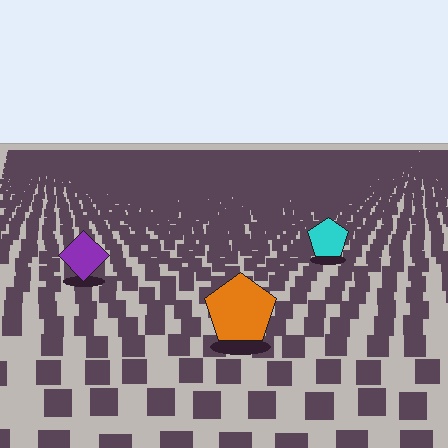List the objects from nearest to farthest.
From nearest to farthest: the orange pentagon, the purple diamond, the cyan pentagon.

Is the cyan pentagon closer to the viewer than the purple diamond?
No. The purple diamond is closer — you can tell from the texture gradient: the ground texture is coarser near it.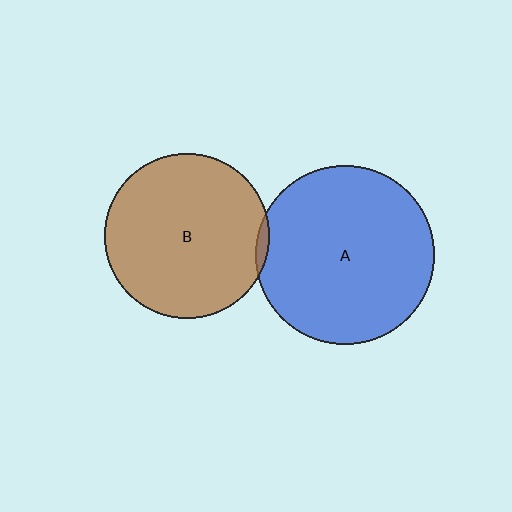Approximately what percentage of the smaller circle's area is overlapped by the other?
Approximately 5%.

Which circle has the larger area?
Circle A (blue).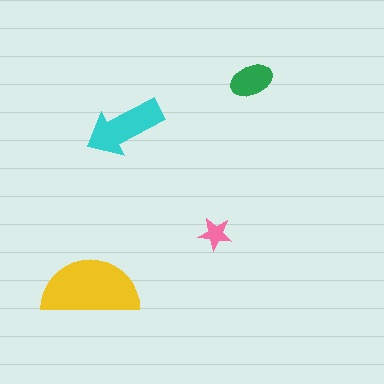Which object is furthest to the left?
The yellow semicircle is leftmost.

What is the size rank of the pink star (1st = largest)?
4th.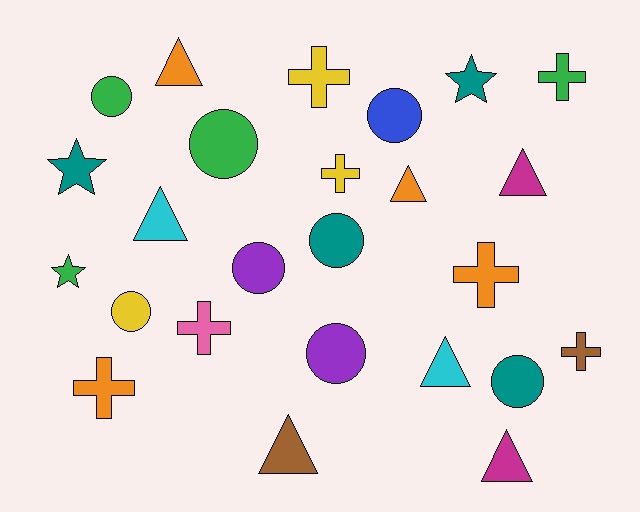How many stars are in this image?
There are 3 stars.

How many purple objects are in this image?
There are 2 purple objects.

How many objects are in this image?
There are 25 objects.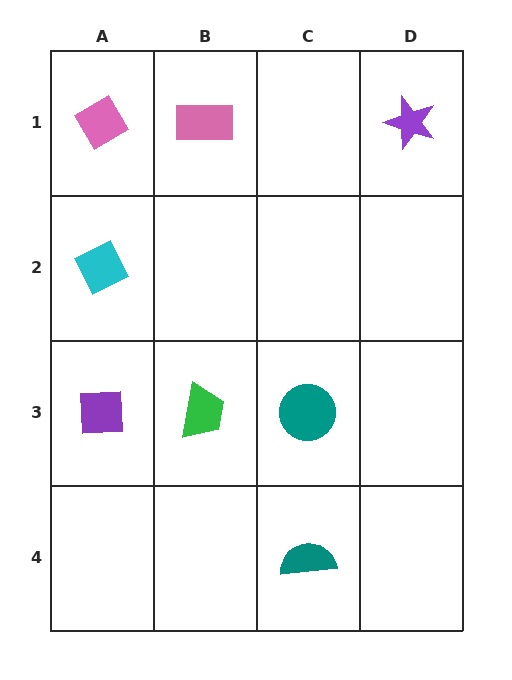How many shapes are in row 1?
3 shapes.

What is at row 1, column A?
A pink diamond.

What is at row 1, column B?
A pink rectangle.